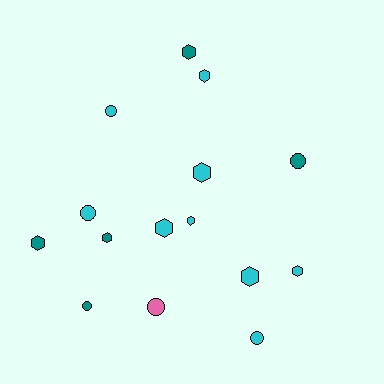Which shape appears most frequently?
Hexagon, with 9 objects.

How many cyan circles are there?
There are 3 cyan circles.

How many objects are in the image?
There are 15 objects.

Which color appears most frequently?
Cyan, with 9 objects.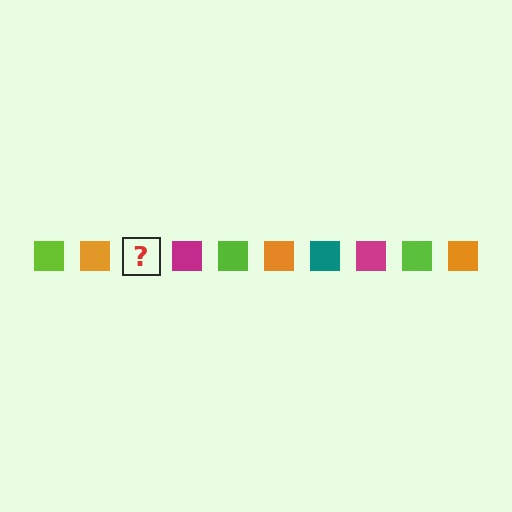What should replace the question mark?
The question mark should be replaced with a teal square.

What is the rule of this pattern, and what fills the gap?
The rule is that the pattern cycles through lime, orange, teal, magenta squares. The gap should be filled with a teal square.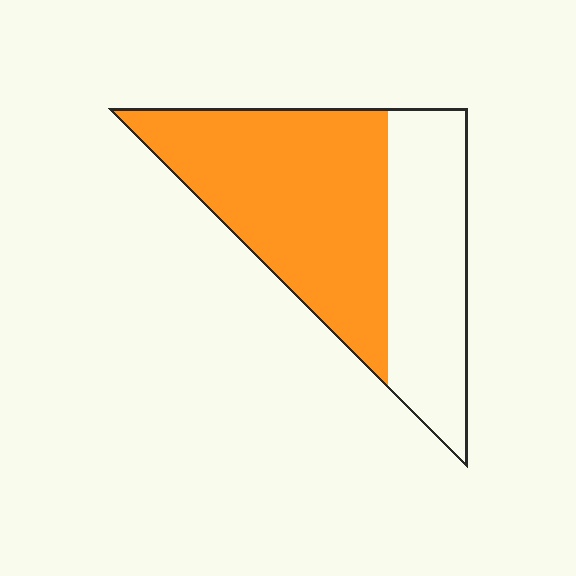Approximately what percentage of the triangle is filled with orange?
Approximately 60%.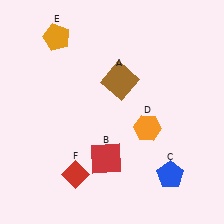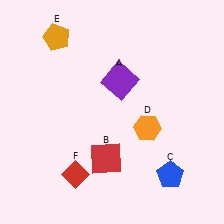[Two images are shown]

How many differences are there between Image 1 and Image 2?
There is 1 difference between the two images.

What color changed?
The square (A) changed from brown in Image 1 to purple in Image 2.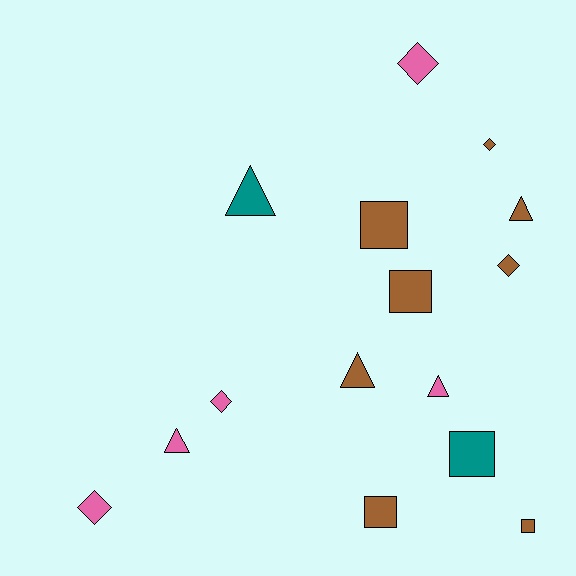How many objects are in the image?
There are 15 objects.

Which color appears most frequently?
Brown, with 8 objects.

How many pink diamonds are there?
There are 3 pink diamonds.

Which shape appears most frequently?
Triangle, with 5 objects.